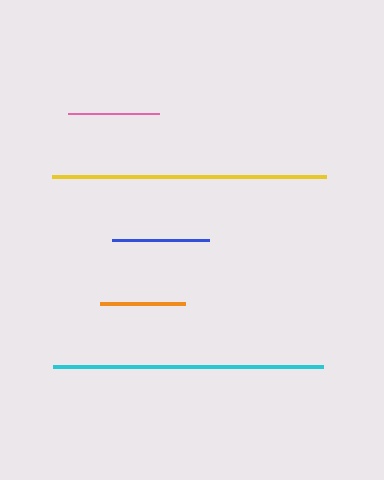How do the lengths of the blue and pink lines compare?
The blue and pink lines are approximately the same length.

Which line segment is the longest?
The yellow line is the longest at approximately 275 pixels.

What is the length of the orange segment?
The orange segment is approximately 85 pixels long.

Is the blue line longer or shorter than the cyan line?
The cyan line is longer than the blue line.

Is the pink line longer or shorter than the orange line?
The pink line is longer than the orange line.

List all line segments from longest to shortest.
From longest to shortest: yellow, cyan, blue, pink, orange.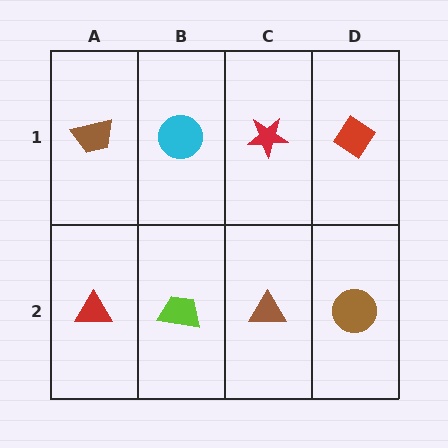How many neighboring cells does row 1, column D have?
2.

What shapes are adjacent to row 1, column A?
A red triangle (row 2, column A), a cyan circle (row 1, column B).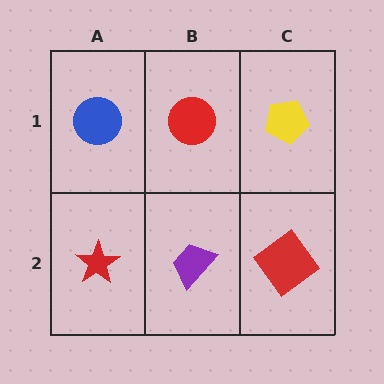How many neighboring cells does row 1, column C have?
2.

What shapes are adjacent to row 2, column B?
A red circle (row 1, column B), a red star (row 2, column A), a red diamond (row 2, column C).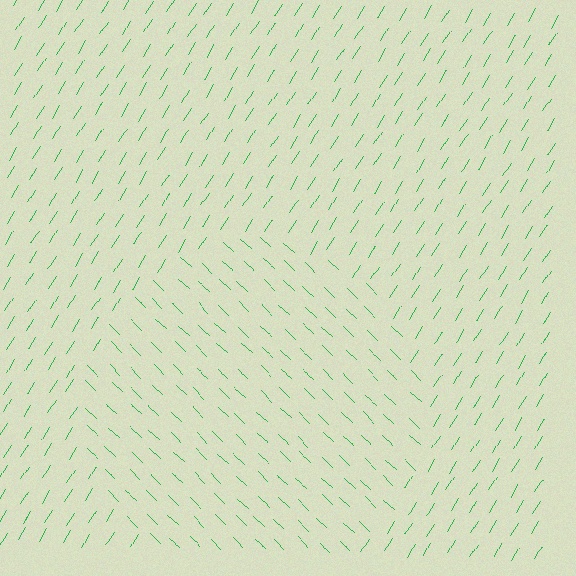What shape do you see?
I see a circle.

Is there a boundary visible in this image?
Yes, there is a texture boundary formed by a change in line orientation.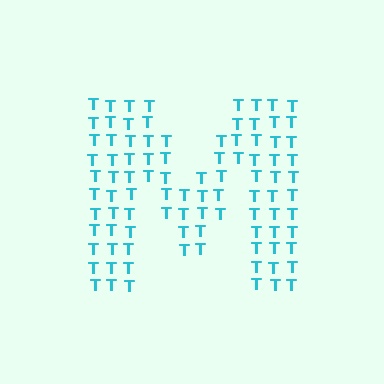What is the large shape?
The large shape is the letter M.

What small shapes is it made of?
It is made of small letter T's.